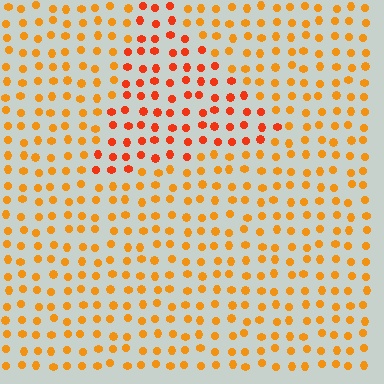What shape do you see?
I see a triangle.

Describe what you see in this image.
The image is filled with small orange elements in a uniform arrangement. A triangle-shaped region is visible where the elements are tinted to a slightly different hue, forming a subtle color boundary.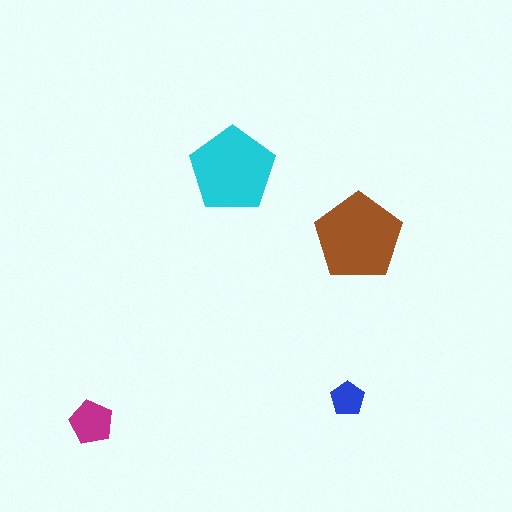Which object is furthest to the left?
The magenta pentagon is leftmost.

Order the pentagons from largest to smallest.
the brown one, the cyan one, the magenta one, the blue one.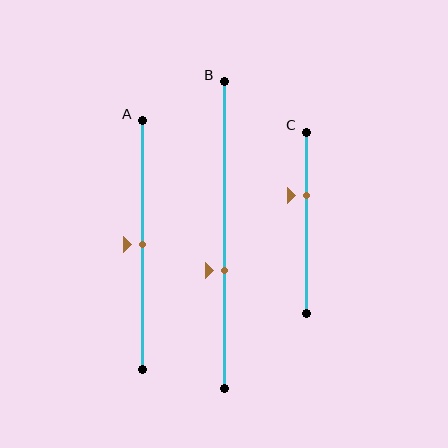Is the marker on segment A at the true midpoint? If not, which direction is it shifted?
Yes, the marker on segment A is at the true midpoint.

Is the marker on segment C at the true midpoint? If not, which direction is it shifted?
No, the marker on segment C is shifted upward by about 15% of the segment length.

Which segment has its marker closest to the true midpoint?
Segment A has its marker closest to the true midpoint.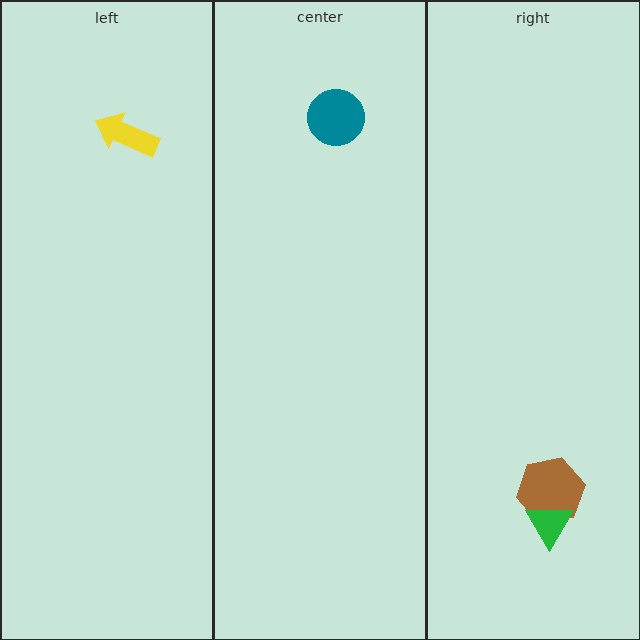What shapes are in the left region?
The yellow arrow.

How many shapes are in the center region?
1.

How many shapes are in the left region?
1.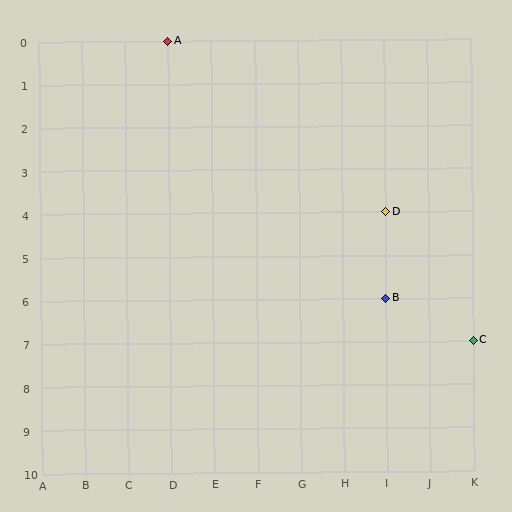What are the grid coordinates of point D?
Point D is at grid coordinates (I, 4).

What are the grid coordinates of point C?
Point C is at grid coordinates (K, 7).